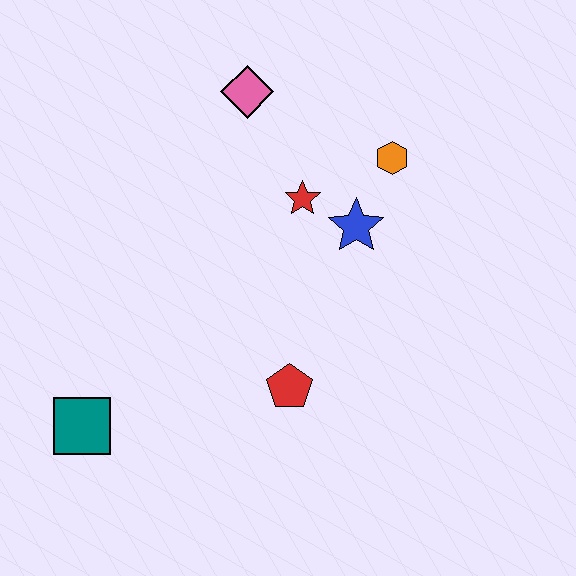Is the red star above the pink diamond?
No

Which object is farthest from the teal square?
The orange hexagon is farthest from the teal square.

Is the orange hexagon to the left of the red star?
No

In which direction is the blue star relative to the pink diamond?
The blue star is below the pink diamond.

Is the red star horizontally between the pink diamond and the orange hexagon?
Yes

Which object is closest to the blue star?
The red star is closest to the blue star.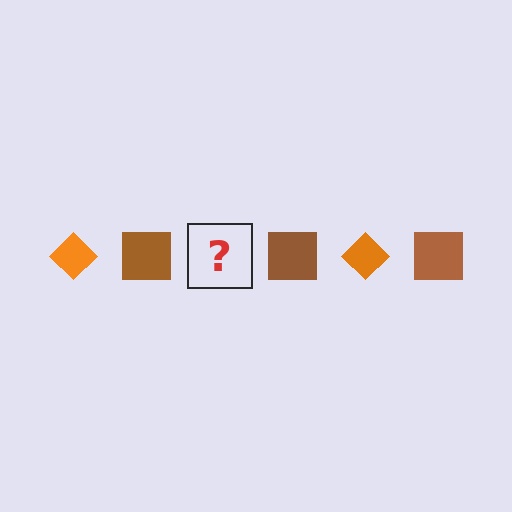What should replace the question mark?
The question mark should be replaced with an orange diamond.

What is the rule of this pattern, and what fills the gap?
The rule is that the pattern alternates between orange diamond and brown square. The gap should be filled with an orange diamond.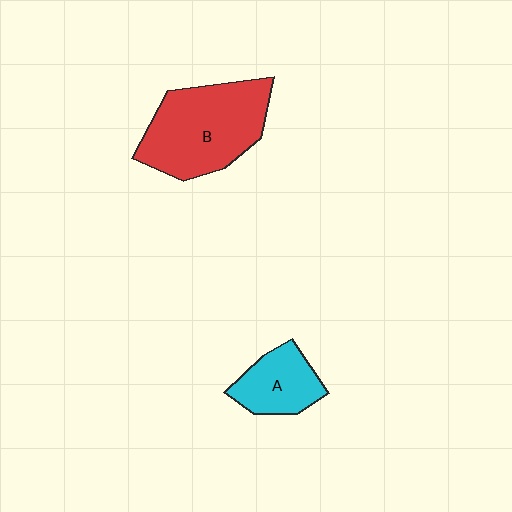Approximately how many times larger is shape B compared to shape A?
Approximately 2.0 times.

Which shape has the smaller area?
Shape A (cyan).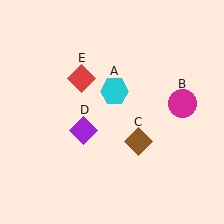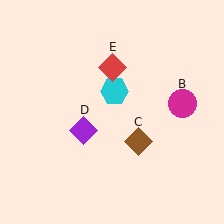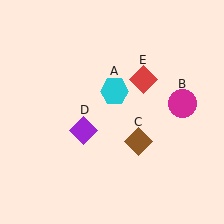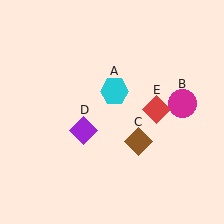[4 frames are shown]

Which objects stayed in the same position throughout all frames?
Cyan hexagon (object A) and magenta circle (object B) and brown diamond (object C) and purple diamond (object D) remained stationary.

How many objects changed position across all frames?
1 object changed position: red diamond (object E).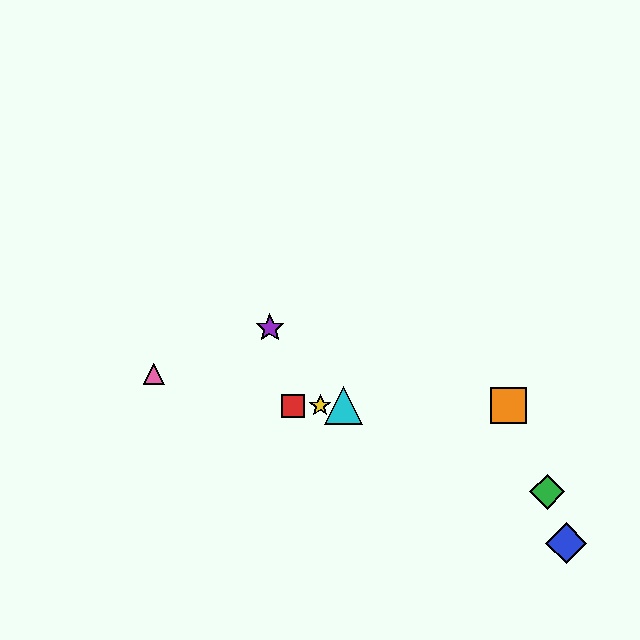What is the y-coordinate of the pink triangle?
The pink triangle is at y≈374.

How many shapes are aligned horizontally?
4 shapes (the red square, the yellow star, the orange square, the cyan triangle) are aligned horizontally.